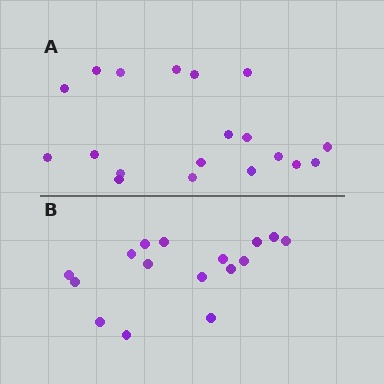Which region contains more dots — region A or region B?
Region A (the top region) has more dots.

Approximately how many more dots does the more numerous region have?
Region A has just a few more — roughly 2 or 3 more dots than region B.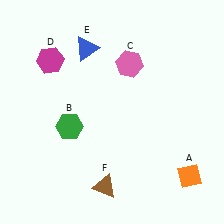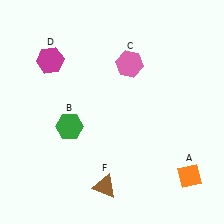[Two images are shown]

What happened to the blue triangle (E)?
The blue triangle (E) was removed in Image 2. It was in the top-left area of Image 1.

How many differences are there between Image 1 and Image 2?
There is 1 difference between the two images.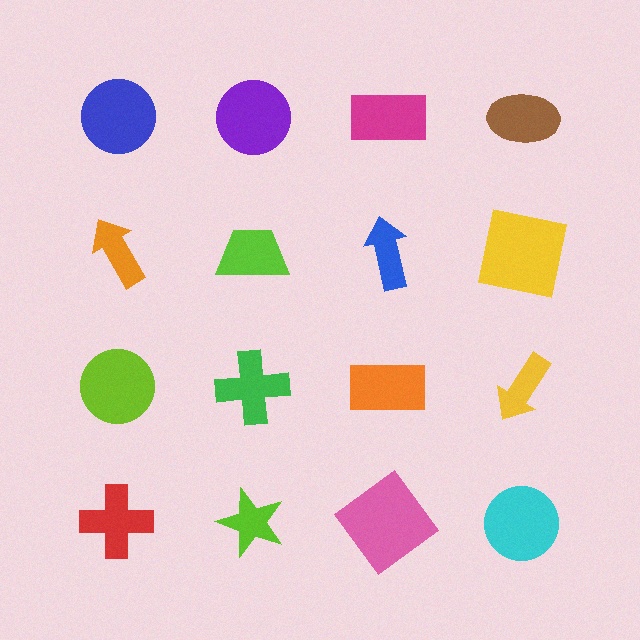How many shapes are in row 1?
4 shapes.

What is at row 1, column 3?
A magenta rectangle.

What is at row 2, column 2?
A lime trapezoid.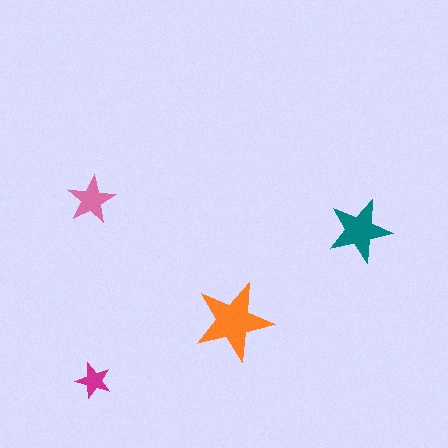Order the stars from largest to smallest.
the orange one, the teal one, the pink one, the magenta one.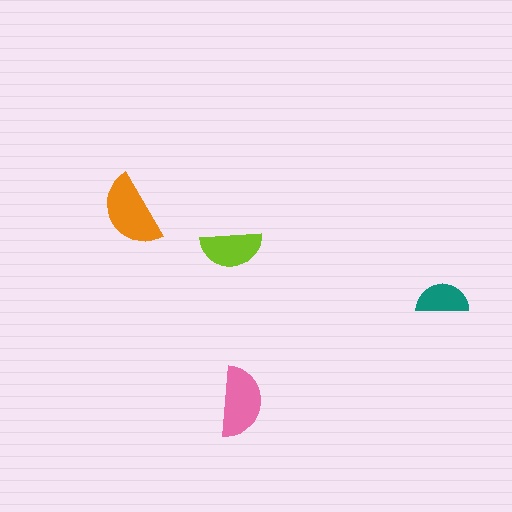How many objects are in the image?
There are 4 objects in the image.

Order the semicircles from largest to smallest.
the orange one, the pink one, the lime one, the teal one.